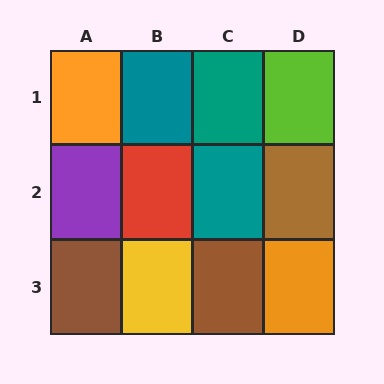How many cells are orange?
2 cells are orange.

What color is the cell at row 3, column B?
Yellow.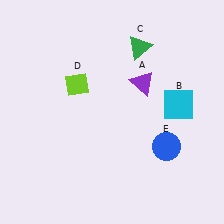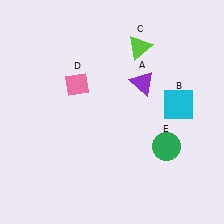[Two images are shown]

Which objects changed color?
C changed from green to lime. D changed from lime to pink. E changed from blue to green.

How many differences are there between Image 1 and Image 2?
There are 3 differences between the two images.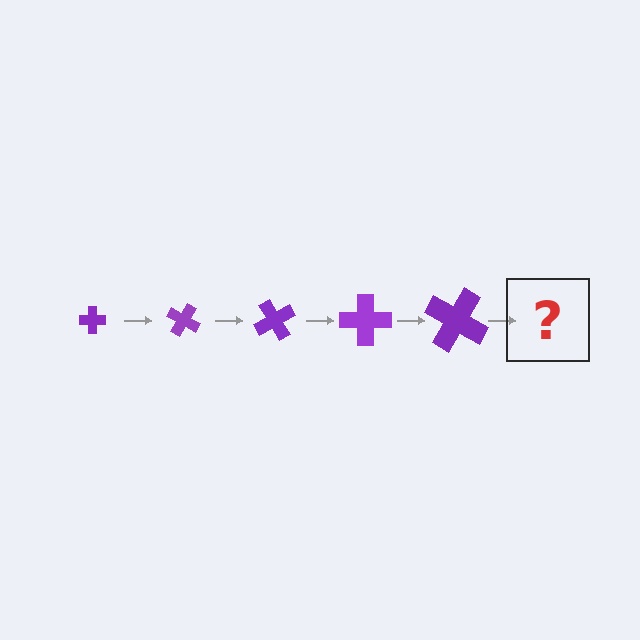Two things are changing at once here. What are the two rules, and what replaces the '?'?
The two rules are that the cross grows larger each step and it rotates 30 degrees each step. The '?' should be a cross, larger than the previous one and rotated 150 degrees from the start.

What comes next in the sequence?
The next element should be a cross, larger than the previous one and rotated 150 degrees from the start.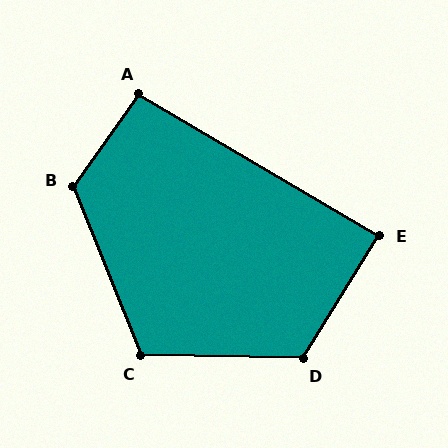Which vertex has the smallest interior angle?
E, at approximately 89 degrees.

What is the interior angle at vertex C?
Approximately 113 degrees (obtuse).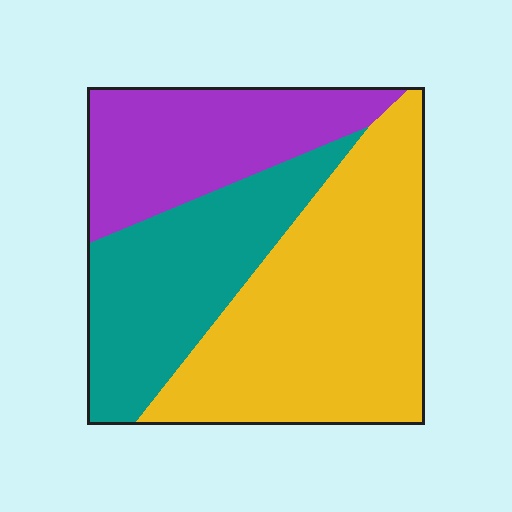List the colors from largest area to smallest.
From largest to smallest: yellow, teal, purple.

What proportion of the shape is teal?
Teal takes up about one quarter (1/4) of the shape.